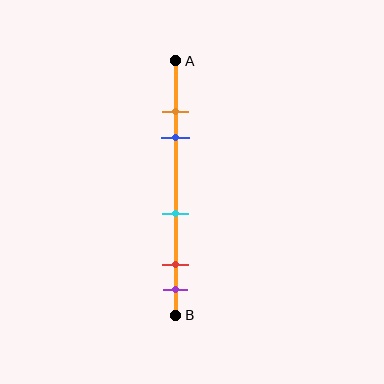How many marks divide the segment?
There are 5 marks dividing the segment.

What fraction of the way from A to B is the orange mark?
The orange mark is approximately 20% (0.2) of the way from A to B.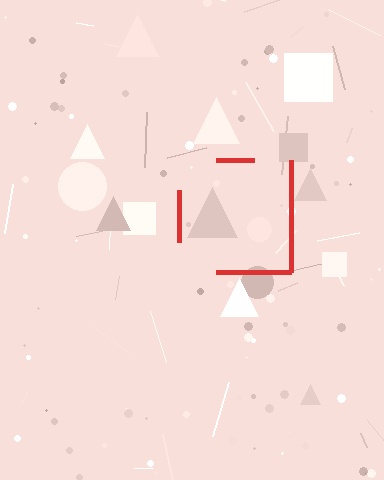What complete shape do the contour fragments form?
The contour fragments form a square.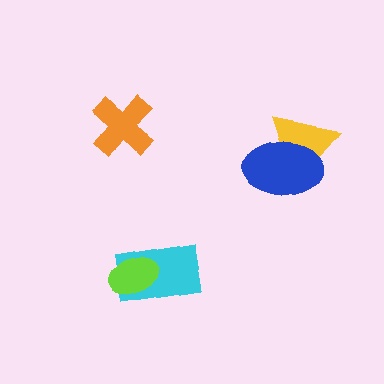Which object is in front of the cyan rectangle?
The lime ellipse is in front of the cyan rectangle.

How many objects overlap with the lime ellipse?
1 object overlaps with the lime ellipse.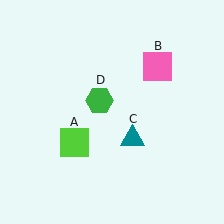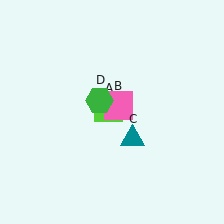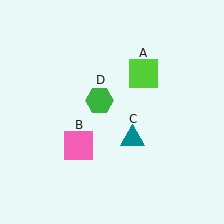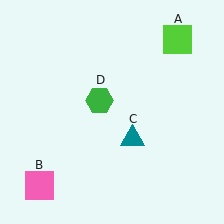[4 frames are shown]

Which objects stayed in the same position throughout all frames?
Teal triangle (object C) and green hexagon (object D) remained stationary.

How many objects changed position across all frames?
2 objects changed position: lime square (object A), pink square (object B).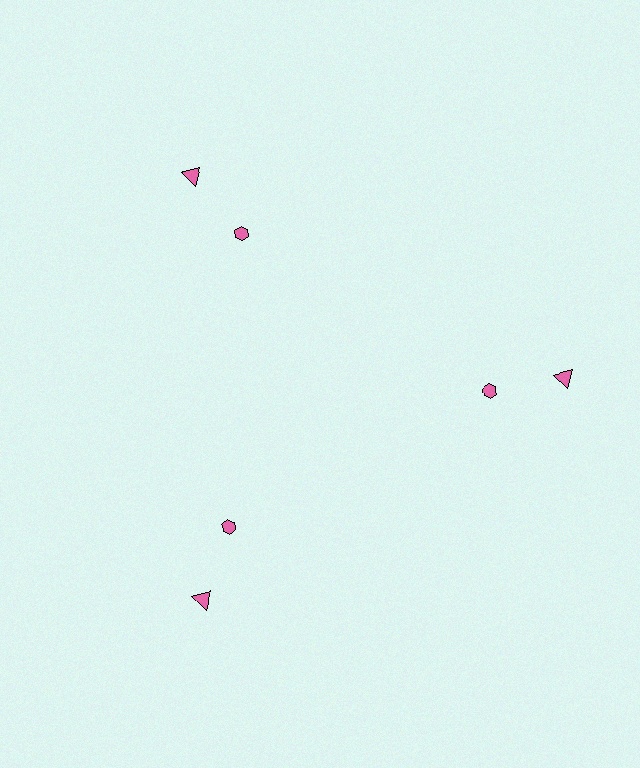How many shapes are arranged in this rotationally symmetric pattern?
There are 6 shapes, arranged in 3 groups of 2.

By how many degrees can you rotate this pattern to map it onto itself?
The pattern maps onto itself every 120 degrees of rotation.